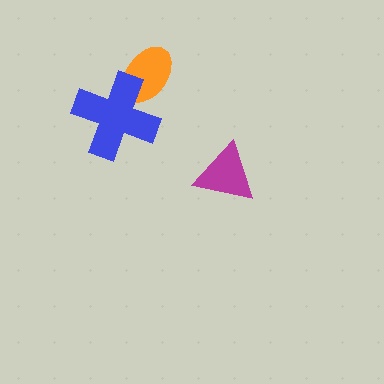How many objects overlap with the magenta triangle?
0 objects overlap with the magenta triangle.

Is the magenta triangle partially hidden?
No, no other shape covers it.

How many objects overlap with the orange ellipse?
1 object overlaps with the orange ellipse.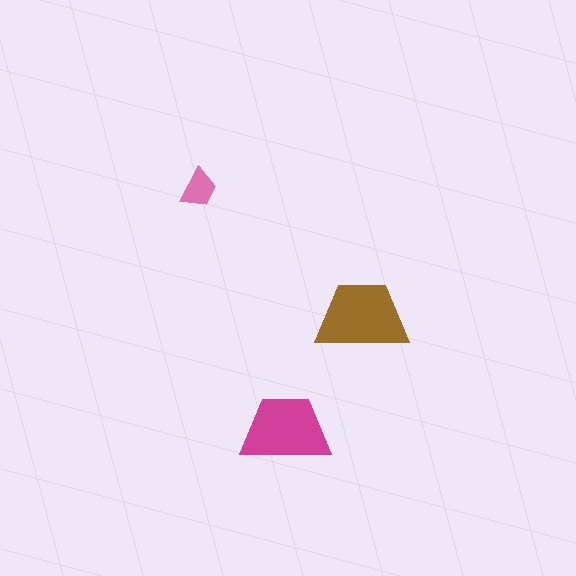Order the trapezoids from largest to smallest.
the brown one, the magenta one, the pink one.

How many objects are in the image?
There are 3 objects in the image.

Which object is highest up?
The pink trapezoid is topmost.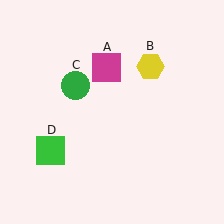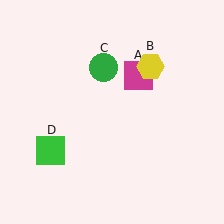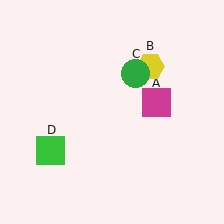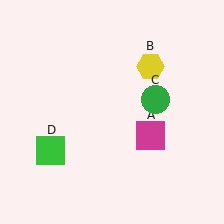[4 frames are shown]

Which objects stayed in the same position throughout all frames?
Yellow hexagon (object B) and green square (object D) remained stationary.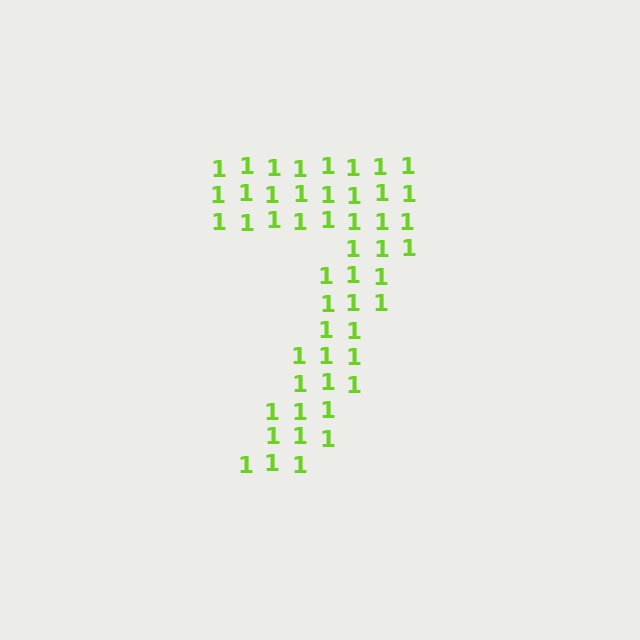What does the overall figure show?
The overall figure shows the digit 7.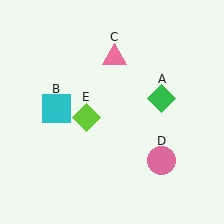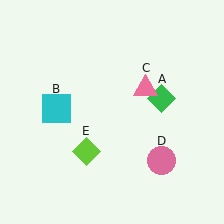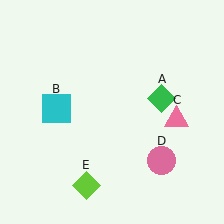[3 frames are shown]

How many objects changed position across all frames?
2 objects changed position: pink triangle (object C), lime diamond (object E).